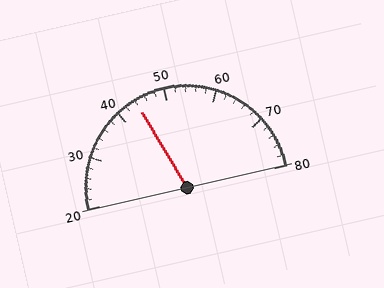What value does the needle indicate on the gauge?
The needle indicates approximately 44.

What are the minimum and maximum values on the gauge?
The gauge ranges from 20 to 80.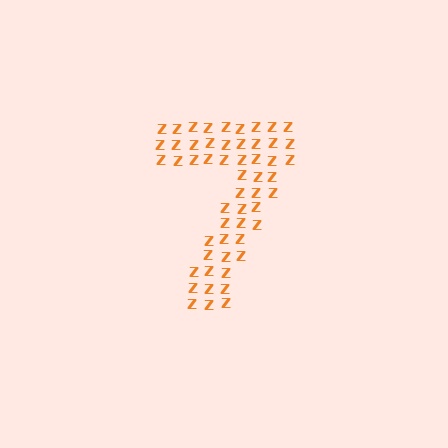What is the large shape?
The large shape is the digit 7.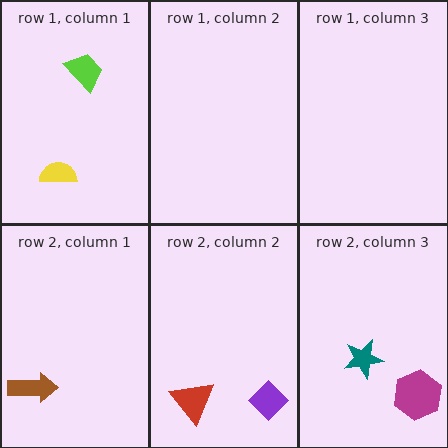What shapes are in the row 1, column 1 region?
The yellow semicircle, the lime trapezoid.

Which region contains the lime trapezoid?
The row 1, column 1 region.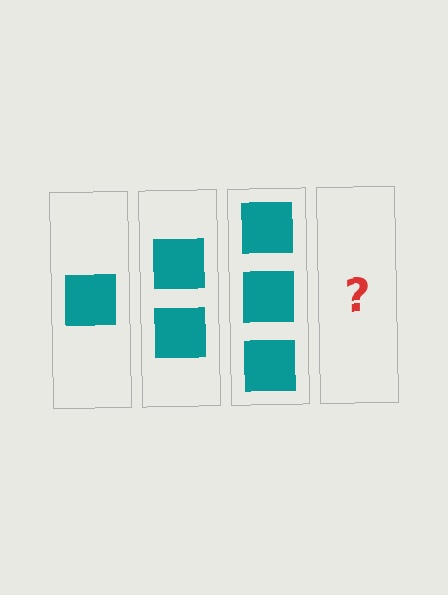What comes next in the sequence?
The next element should be 4 squares.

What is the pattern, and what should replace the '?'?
The pattern is that each step adds one more square. The '?' should be 4 squares.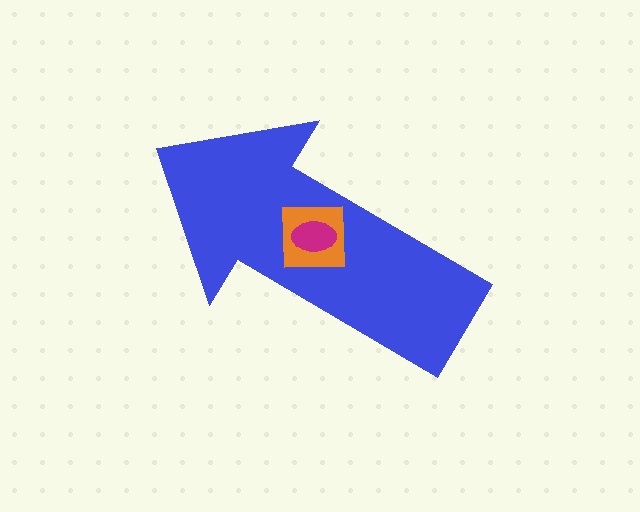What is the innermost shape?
The magenta ellipse.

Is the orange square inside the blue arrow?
Yes.